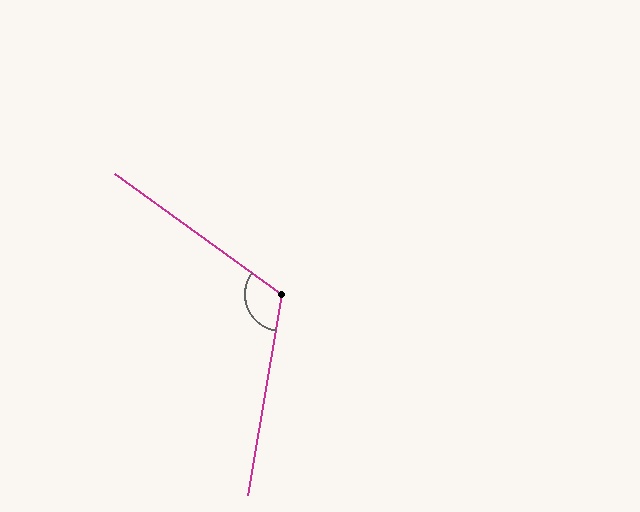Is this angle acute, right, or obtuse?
It is obtuse.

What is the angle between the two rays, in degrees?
Approximately 116 degrees.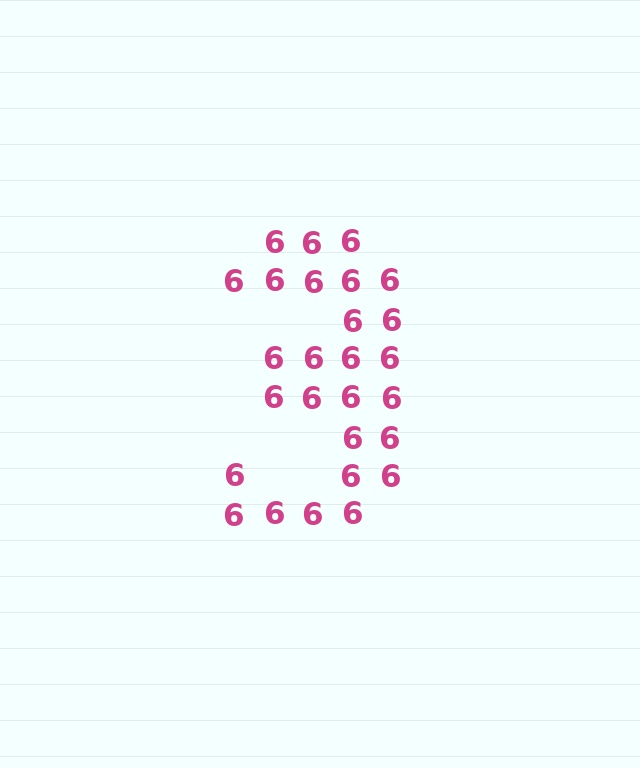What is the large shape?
The large shape is the digit 3.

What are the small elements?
The small elements are digit 6's.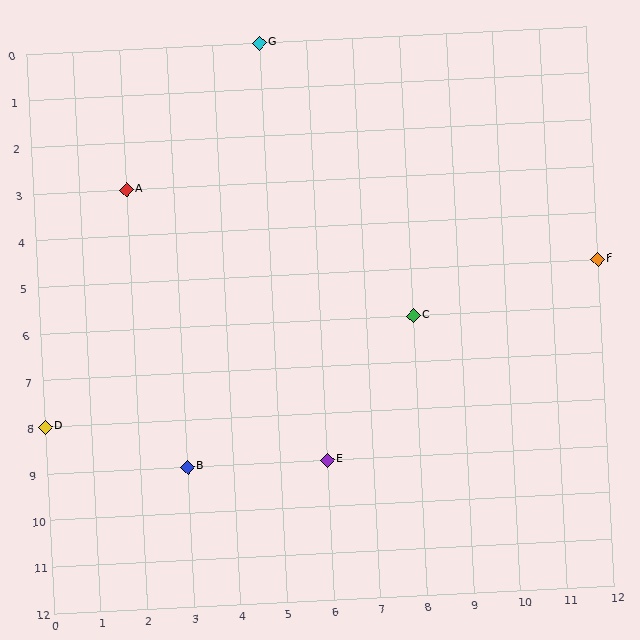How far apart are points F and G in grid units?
Points F and G are 7 columns and 5 rows apart (about 8.6 grid units diagonally).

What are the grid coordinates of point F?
Point F is at grid coordinates (12, 5).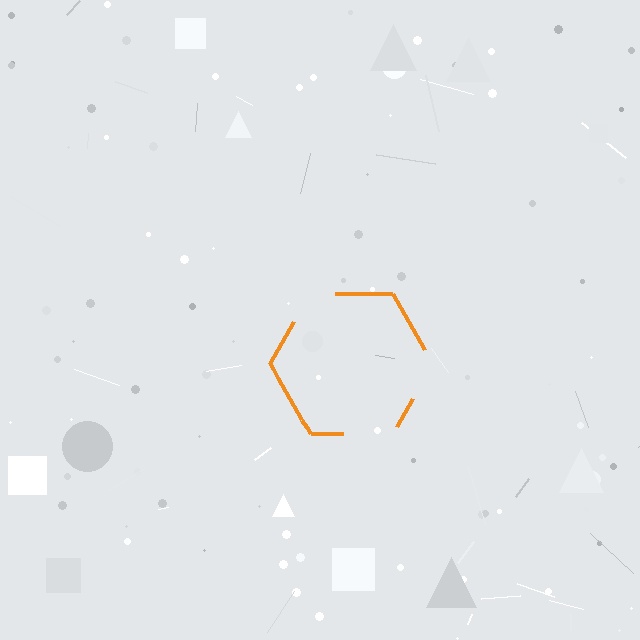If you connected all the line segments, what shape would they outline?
They would outline a hexagon.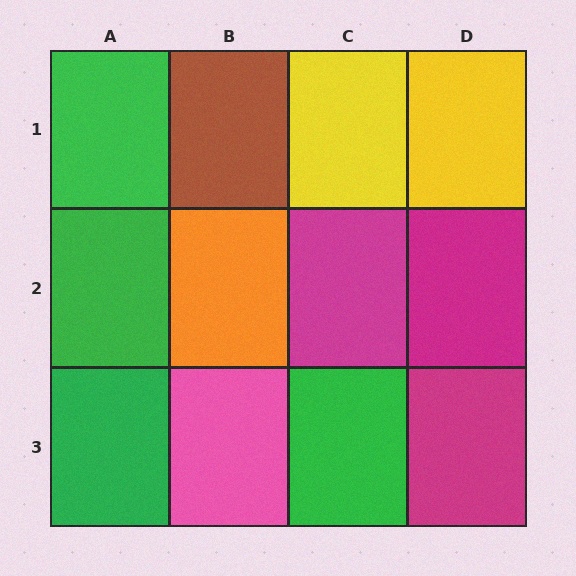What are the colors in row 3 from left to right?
Green, pink, green, magenta.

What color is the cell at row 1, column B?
Brown.